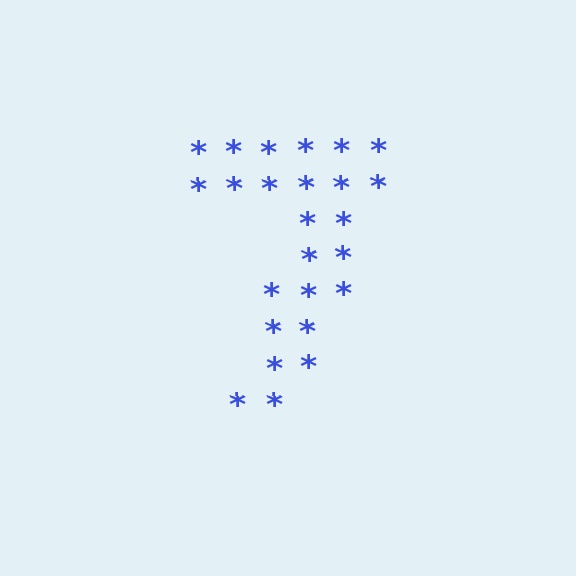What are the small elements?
The small elements are asterisks.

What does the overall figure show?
The overall figure shows the digit 7.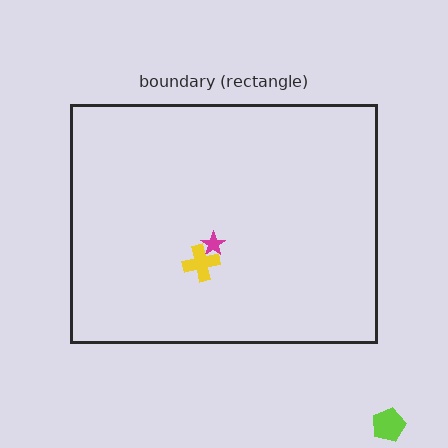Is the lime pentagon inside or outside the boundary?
Outside.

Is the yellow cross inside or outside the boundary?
Inside.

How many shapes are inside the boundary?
2 inside, 1 outside.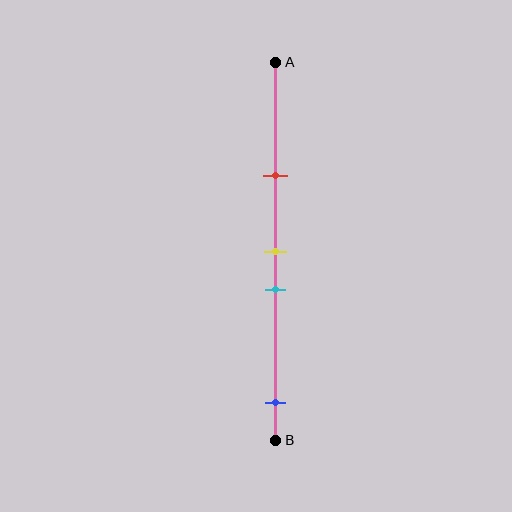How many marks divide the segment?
There are 4 marks dividing the segment.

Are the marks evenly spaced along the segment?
No, the marks are not evenly spaced.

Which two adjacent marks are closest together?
The yellow and cyan marks are the closest adjacent pair.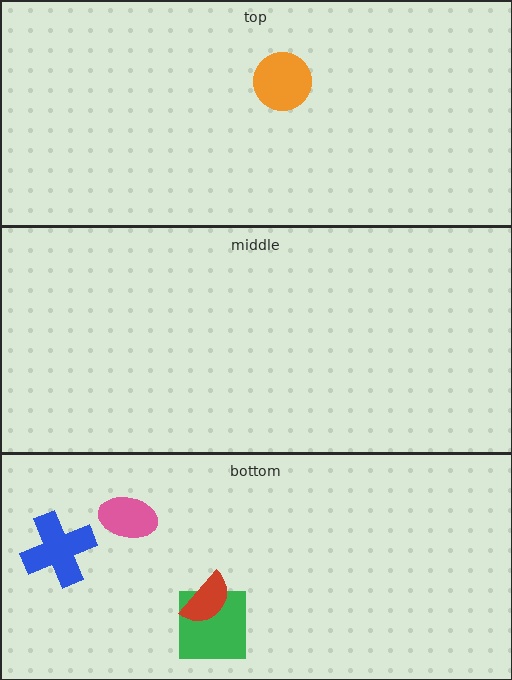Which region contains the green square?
The bottom region.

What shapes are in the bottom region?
The green square, the red semicircle, the pink ellipse, the blue cross.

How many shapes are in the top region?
1.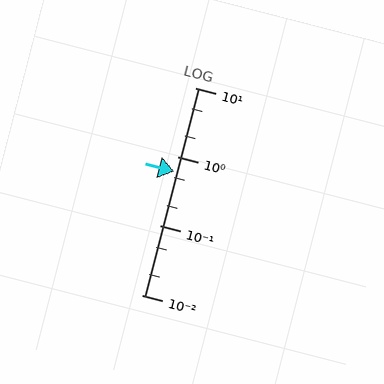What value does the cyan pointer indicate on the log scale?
The pointer indicates approximately 0.61.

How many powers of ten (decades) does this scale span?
The scale spans 3 decades, from 0.01 to 10.